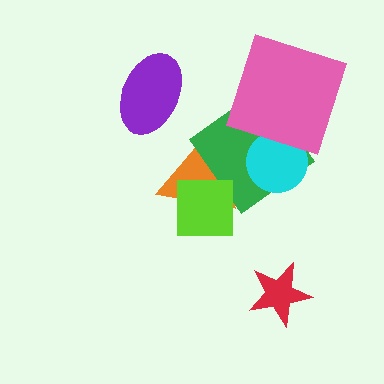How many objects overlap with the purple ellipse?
0 objects overlap with the purple ellipse.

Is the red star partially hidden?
No, no other shape covers it.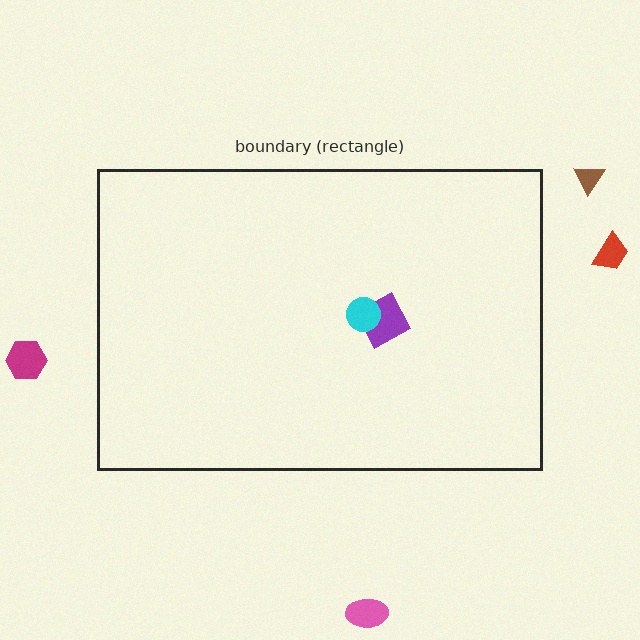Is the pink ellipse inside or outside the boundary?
Outside.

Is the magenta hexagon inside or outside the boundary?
Outside.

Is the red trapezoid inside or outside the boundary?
Outside.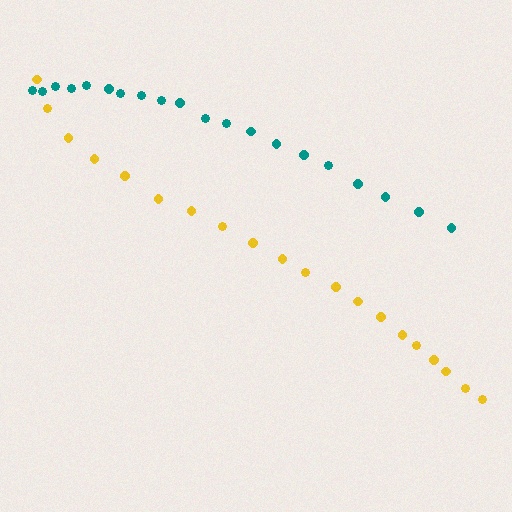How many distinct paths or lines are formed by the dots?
There are 2 distinct paths.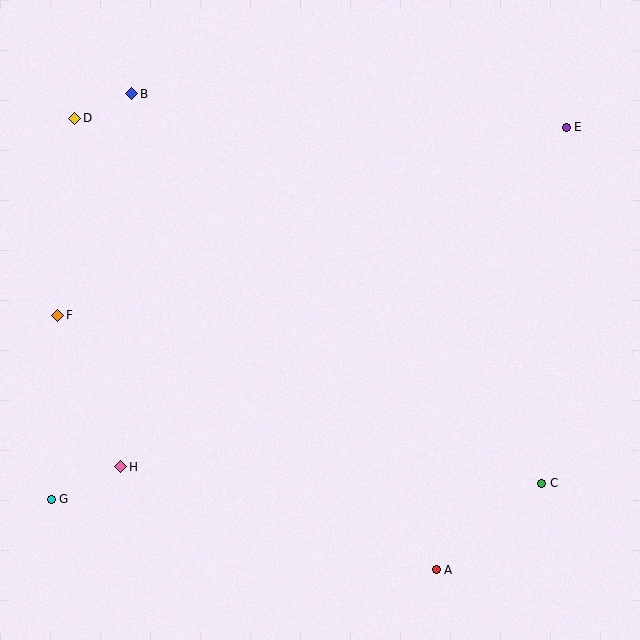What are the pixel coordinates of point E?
Point E is at (566, 127).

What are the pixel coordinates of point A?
Point A is at (436, 570).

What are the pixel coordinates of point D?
Point D is at (75, 118).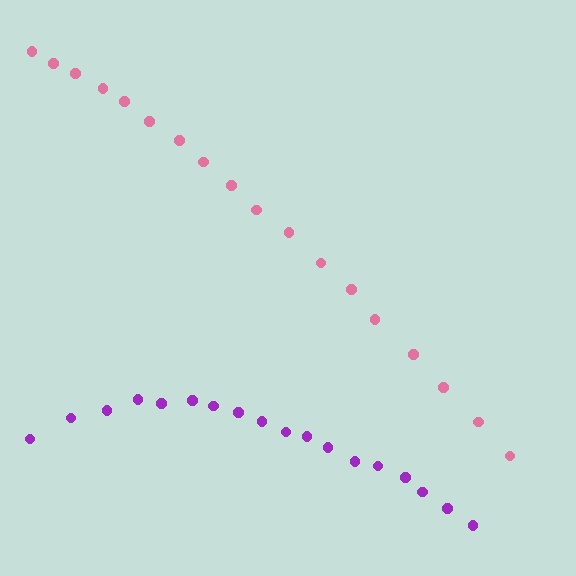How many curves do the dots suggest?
There are 2 distinct paths.